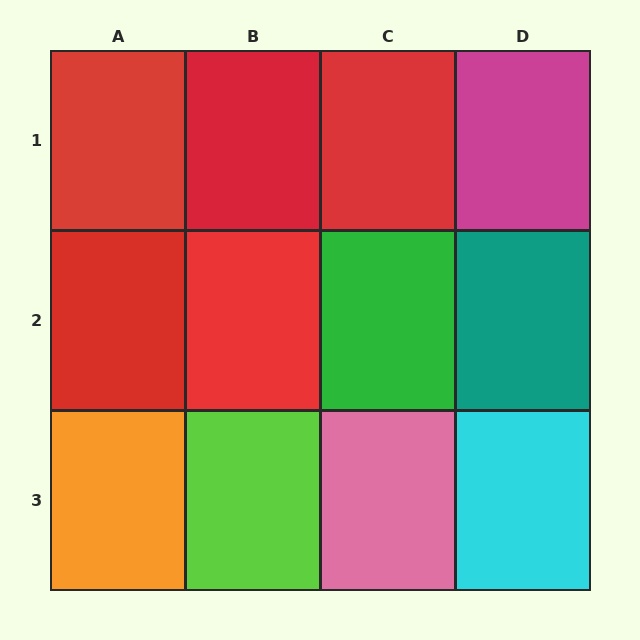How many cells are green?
1 cell is green.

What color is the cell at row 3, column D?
Cyan.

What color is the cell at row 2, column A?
Red.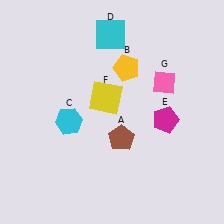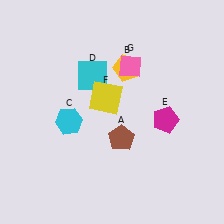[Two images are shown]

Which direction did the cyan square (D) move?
The cyan square (D) moved down.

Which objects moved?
The objects that moved are: the cyan square (D), the pink diamond (G).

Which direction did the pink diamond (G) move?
The pink diamond (G) moved left.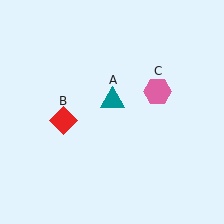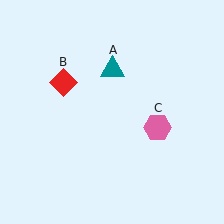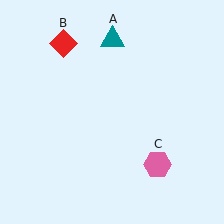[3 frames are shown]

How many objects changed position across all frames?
3 objects changed position: teal triangle (object A), red diamond (object B), pink hexagon (object C).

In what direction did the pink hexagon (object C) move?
The pink hexagon (object C) moved down.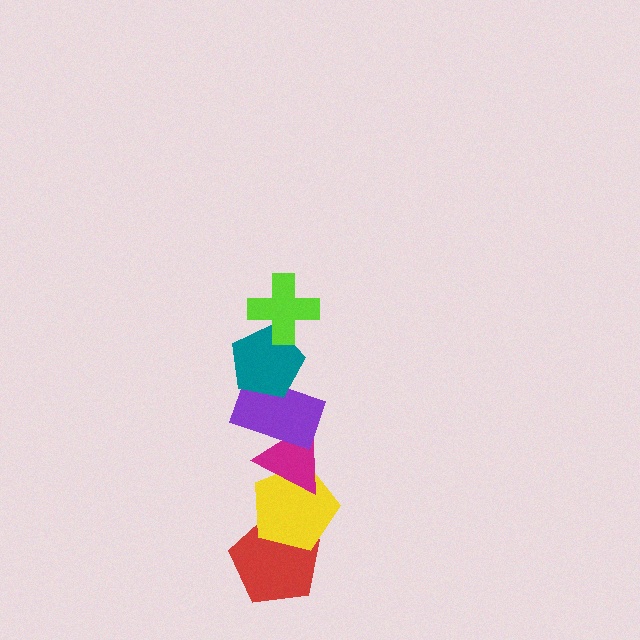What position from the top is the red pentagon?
The red pentagon is 6th from the top.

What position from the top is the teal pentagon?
The teal pentagon is 2nd from the top.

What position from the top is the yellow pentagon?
The yellow pentagon is 5th from the top.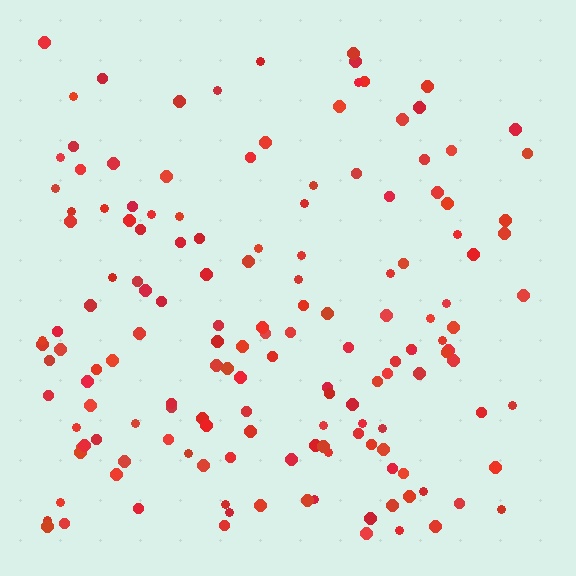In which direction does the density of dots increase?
From top to bottom, with the bottom side densest.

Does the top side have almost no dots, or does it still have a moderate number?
Still a moderate number, just noticeably fewer than the bottom.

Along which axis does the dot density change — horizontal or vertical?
Vertical.